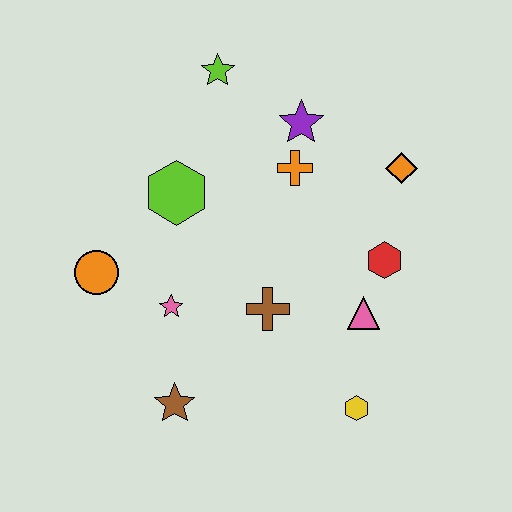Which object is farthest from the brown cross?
The lime star is farthest from the brown cross.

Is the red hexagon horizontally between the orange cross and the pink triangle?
No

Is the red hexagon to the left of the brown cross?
No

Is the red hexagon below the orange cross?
Yes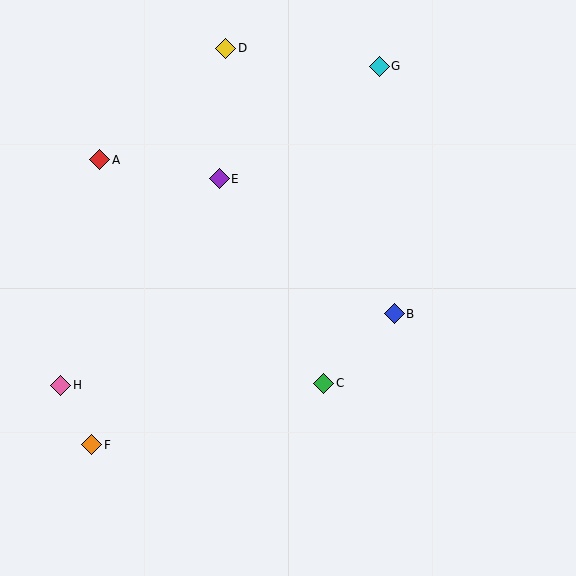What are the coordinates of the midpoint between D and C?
The midpoint between D and C is at (275, 216).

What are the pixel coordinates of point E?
Point E is at (219, 179).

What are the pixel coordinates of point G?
Point G is at (379, 66).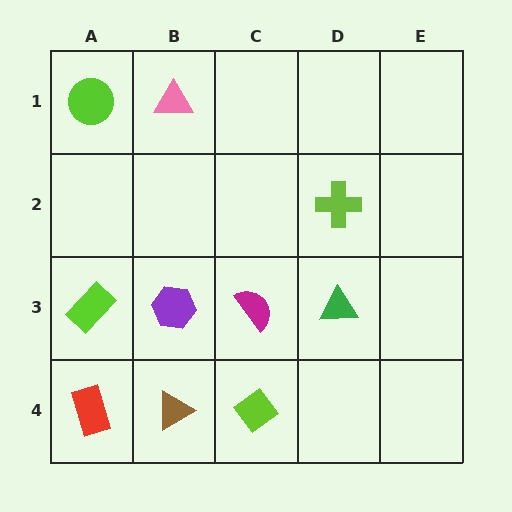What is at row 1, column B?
A pink triangle.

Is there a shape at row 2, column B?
No, that cell is empty.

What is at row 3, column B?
A purple hexagon.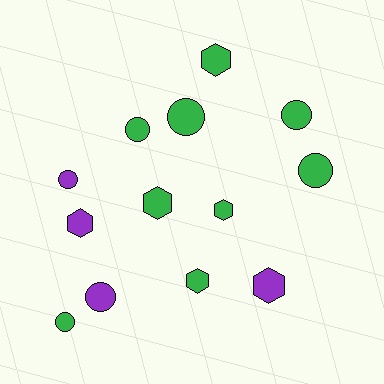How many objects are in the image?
There are 13 objects.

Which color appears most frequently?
Green, with 9 objects.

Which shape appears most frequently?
Circle, with 7 objects.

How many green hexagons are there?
There are 4 green hexagons.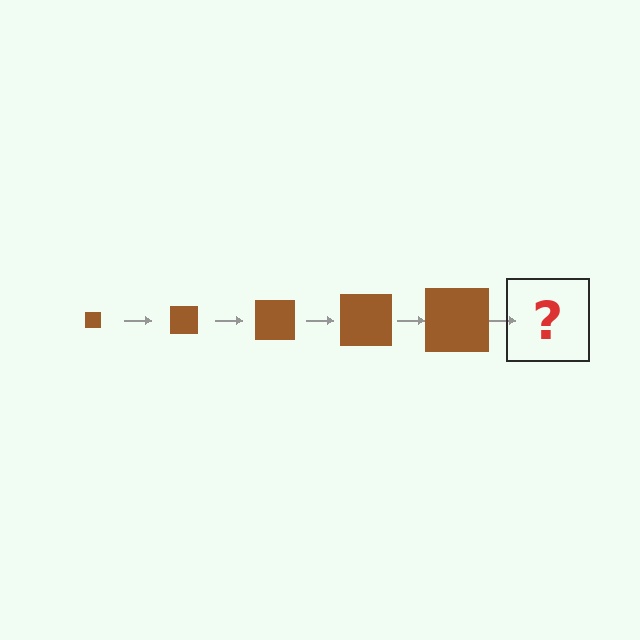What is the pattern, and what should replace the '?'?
The pattern is that the square gets progressively larger each step. The '?' should be a brown square, larger than the previous one.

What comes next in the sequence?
The next element should be a brown square, larger than the previous one.